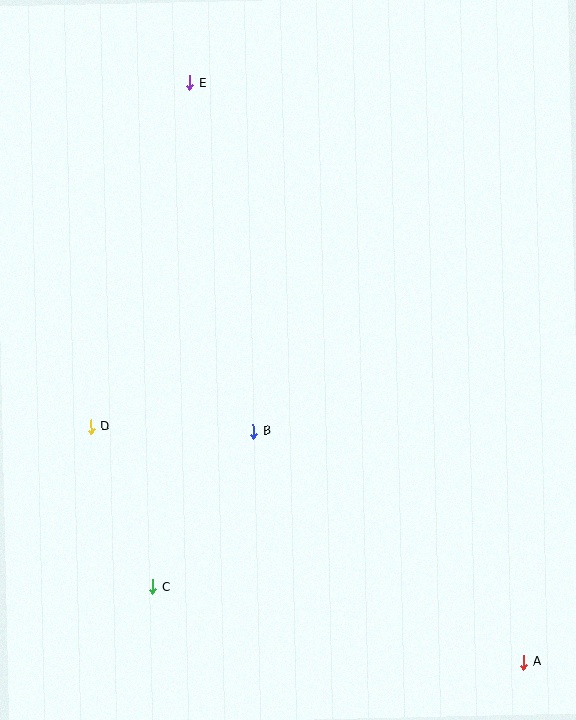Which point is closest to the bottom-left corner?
Point C is closest to the bottom-left corner.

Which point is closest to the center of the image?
Point B at (253, 431) is closest to the center.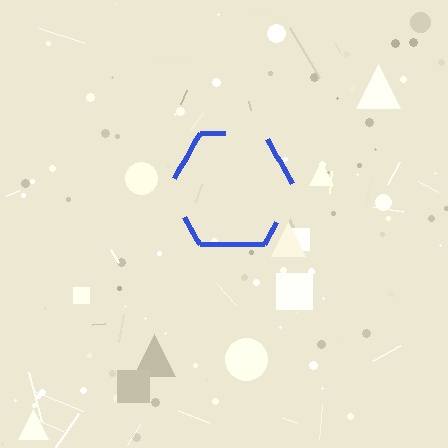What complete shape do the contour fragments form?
The contour fragments form a hexagon.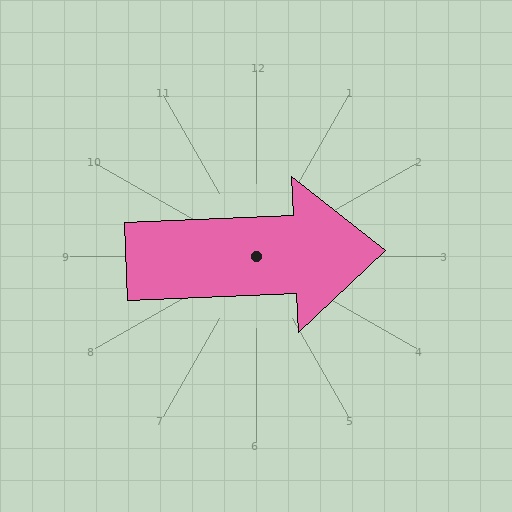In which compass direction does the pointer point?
East.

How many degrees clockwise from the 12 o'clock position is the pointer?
Approximately 88 degrees.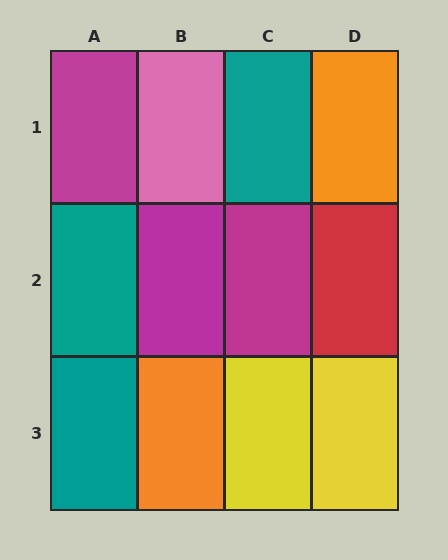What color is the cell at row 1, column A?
Magenta.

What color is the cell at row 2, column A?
Teal.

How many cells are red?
1 cell is red.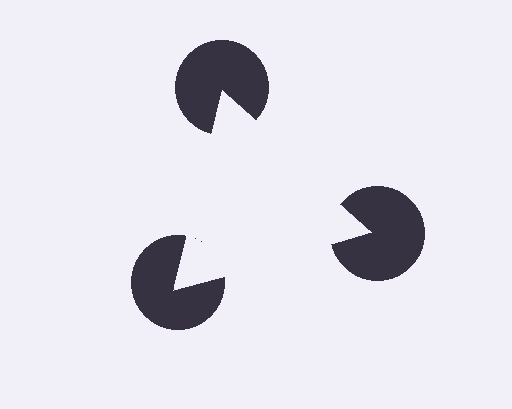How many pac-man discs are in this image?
There are 3 — one at each vertex of the illusory triangle.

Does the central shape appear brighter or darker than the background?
It typically appears slightly brighter than the background, even though no actual brightness change is drawn.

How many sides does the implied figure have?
3 sides.